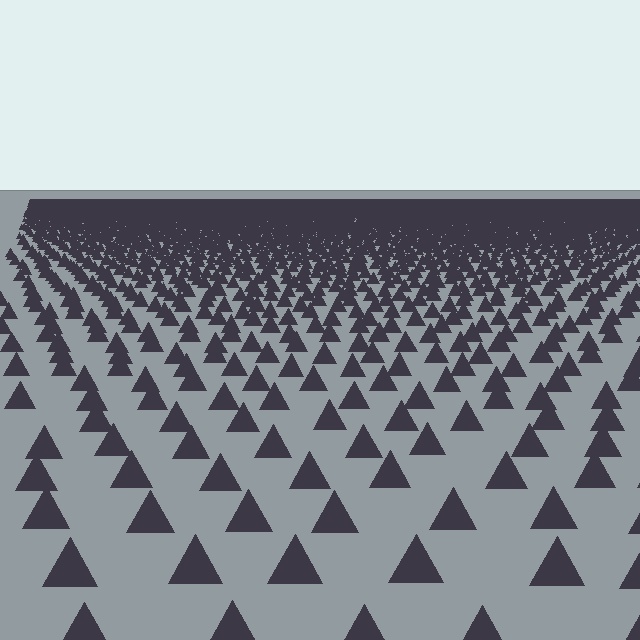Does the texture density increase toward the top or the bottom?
Density increases toward the top.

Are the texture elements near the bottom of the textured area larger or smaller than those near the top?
Larger. Near the bottom, elements are closer to the viewer and appear at a bigger on-screen size.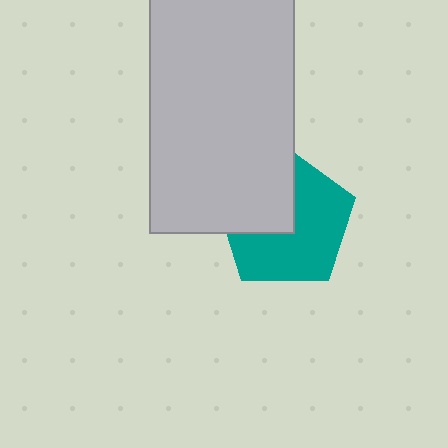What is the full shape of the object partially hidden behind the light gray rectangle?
The partially hidden object is a teal pentagon.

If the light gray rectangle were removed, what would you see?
You would see the complete teal pentagon.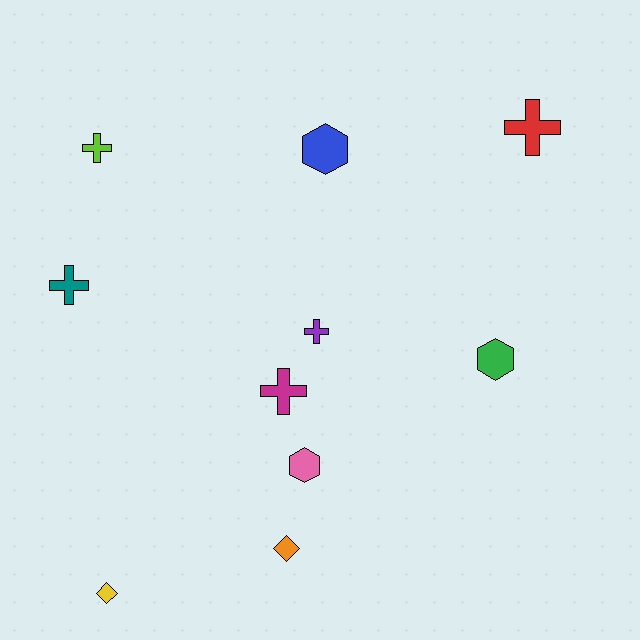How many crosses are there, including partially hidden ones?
There are 5 crosses.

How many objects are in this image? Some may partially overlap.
There are 10 objects.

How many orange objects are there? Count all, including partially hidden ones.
There is 1 orange object.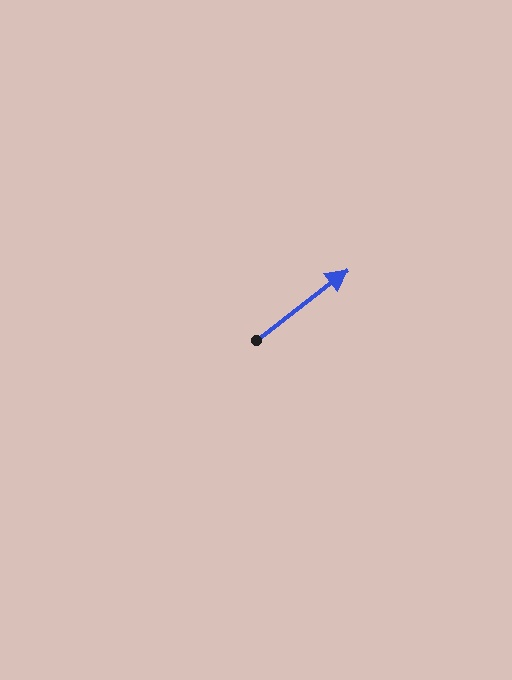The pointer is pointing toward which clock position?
Roughly 2 o'clock.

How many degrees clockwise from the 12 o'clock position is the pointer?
Approximately 52 degrees.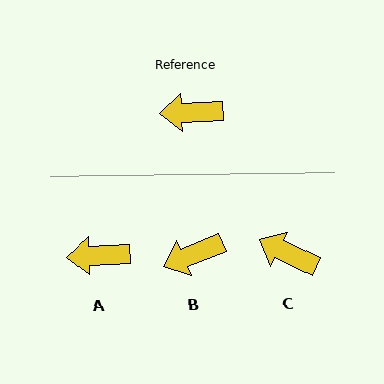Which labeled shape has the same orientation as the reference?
A.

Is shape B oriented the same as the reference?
No, it is off by about 20 degrees.